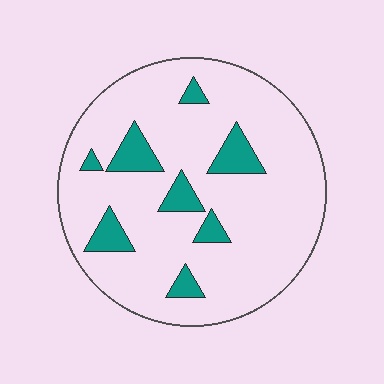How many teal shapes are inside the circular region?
8.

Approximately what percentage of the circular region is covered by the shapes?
Approximately 15%.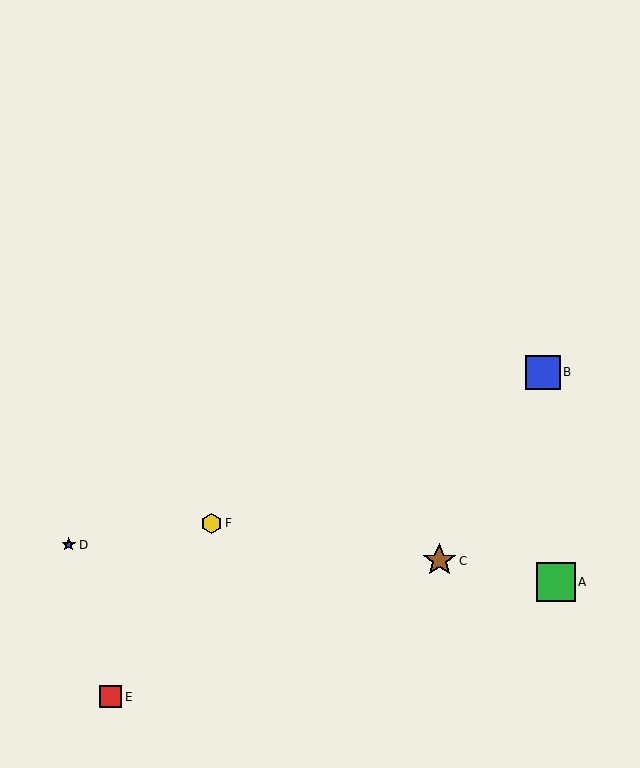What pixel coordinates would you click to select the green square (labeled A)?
Click at (556, 582) to select the green square A.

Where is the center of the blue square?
The center of the blue square is at (543, 372).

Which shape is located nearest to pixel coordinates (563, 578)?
The green square (labeled A) at (556, 582) is nearest to that location.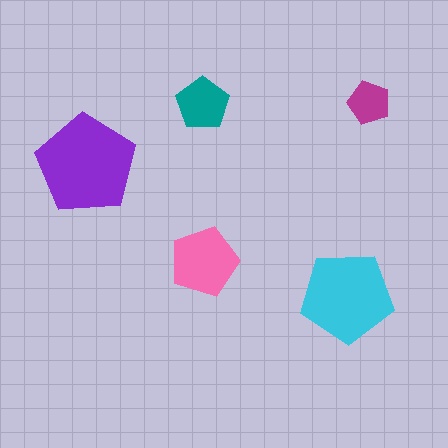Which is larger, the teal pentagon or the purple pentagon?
The purple one.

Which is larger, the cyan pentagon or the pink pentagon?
The cyan one.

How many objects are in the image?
There are 5 objects in the image.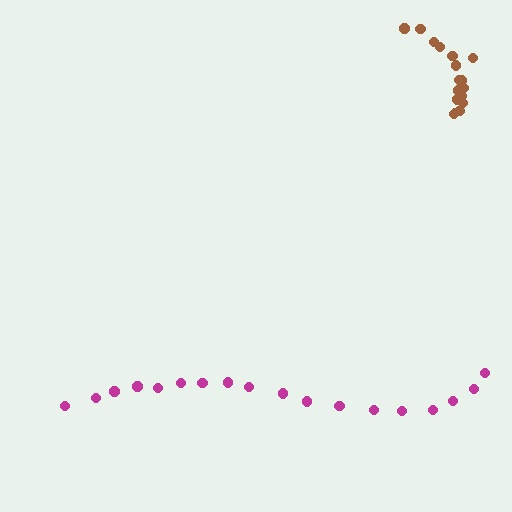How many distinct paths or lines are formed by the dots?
There are 2 distinct paths.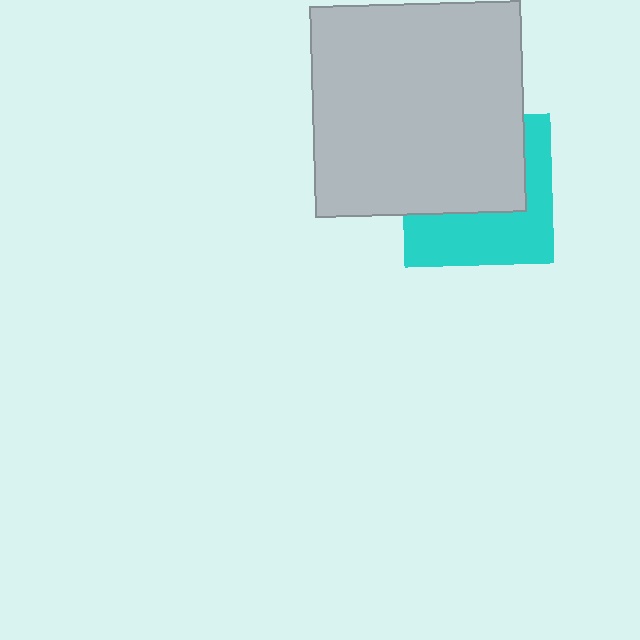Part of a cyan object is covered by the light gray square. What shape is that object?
It is a square.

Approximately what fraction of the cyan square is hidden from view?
Roughly 54% of the cyan square is hidden behind the light gray square.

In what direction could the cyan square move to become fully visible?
The cyan square could move down. That would shift it out from behind the light gray square entirely.